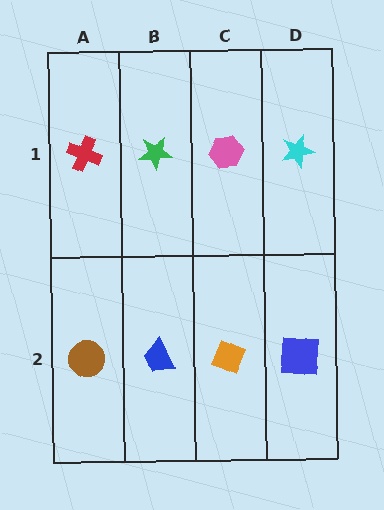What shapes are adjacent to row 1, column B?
A blue trapezoid (row 2, column B), a red cross (row 1, column A), a pink hexagon (row 1, column C).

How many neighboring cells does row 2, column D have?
2.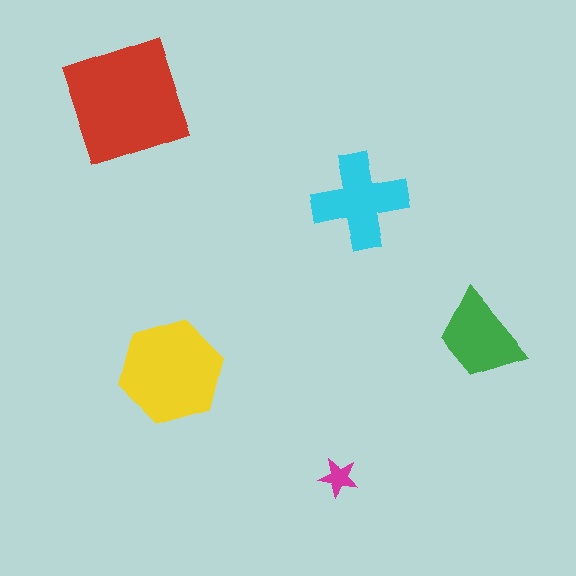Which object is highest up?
The red square is topmost.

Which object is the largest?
The red square.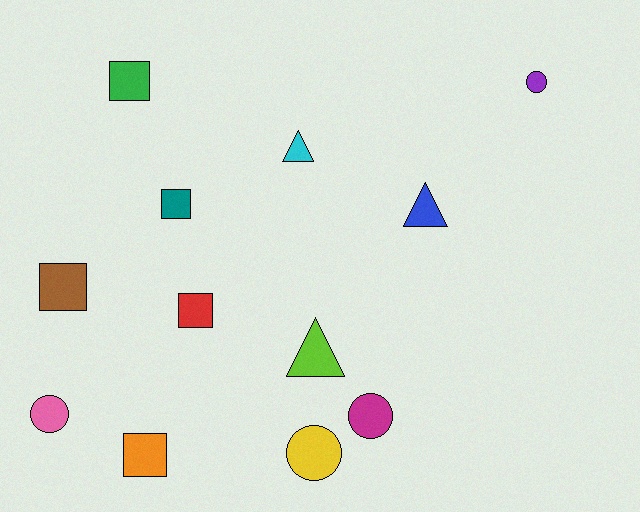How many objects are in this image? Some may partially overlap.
There are 12 objects.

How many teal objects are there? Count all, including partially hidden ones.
There is 1 teal object.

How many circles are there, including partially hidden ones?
There are 4 circles.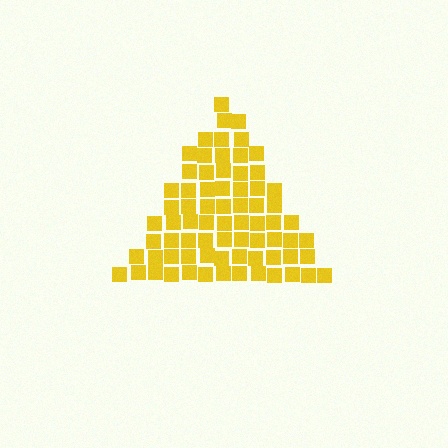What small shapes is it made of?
It is made of small squares.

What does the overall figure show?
The overall figure shows a triangle.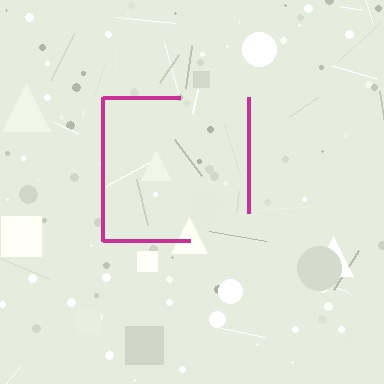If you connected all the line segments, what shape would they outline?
They would outline a square.